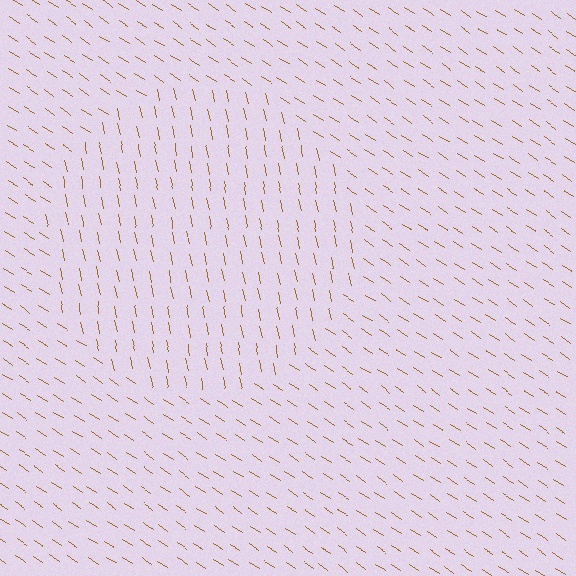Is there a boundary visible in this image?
Yes, there is a texture boundary formed by a change in line orientation.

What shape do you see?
I see a circle.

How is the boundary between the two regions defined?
The boundary is defined purely by a change in line orientation (approximately 45 degrees difference). All lines are the same color and thickness.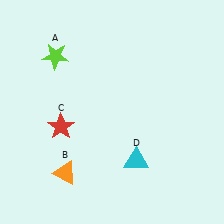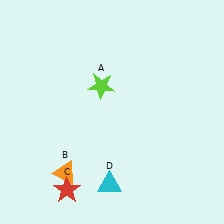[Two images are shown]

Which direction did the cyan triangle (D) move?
The cyan triangle (D) moved left.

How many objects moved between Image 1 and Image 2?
3 objects moved between the two images.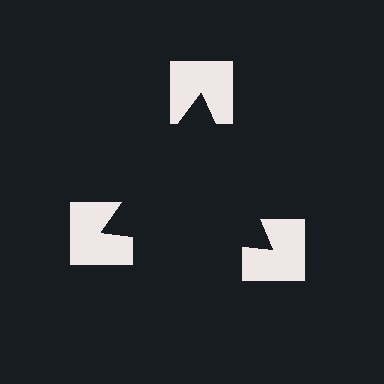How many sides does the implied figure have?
3 sides.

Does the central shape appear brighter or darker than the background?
It typically appears slightly darker than the background, even though no actual brightness change is drawn.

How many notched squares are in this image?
There are 3 — one at each vertex of the illusory triangle.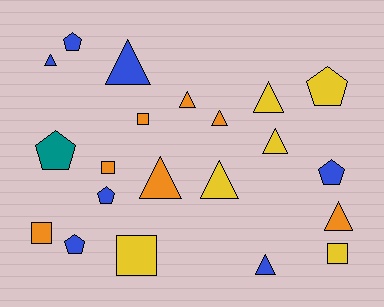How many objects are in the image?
There are 21 objects.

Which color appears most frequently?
Orange, with 7 objects.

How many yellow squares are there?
There are 2 yellow squares.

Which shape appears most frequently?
Triangle, with 10 objects.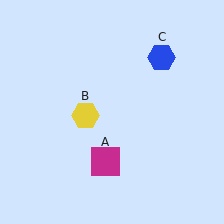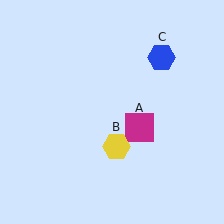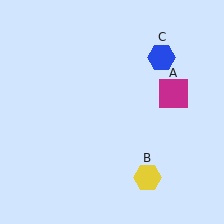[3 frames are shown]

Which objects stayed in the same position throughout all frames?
Blue hexagon (object C) remained stationary.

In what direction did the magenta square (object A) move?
The magenta square (object A) moved up and to the right.